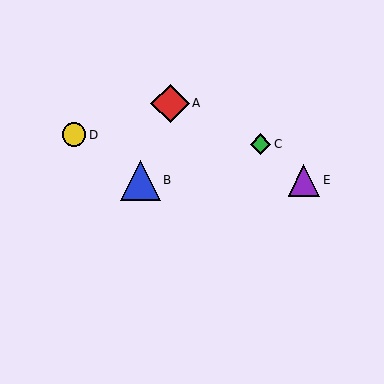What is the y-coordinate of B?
Object B is at y≈180.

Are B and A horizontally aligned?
No, B is at y≈180 and A is at y≈103.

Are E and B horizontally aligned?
Yes, both are at y≈180.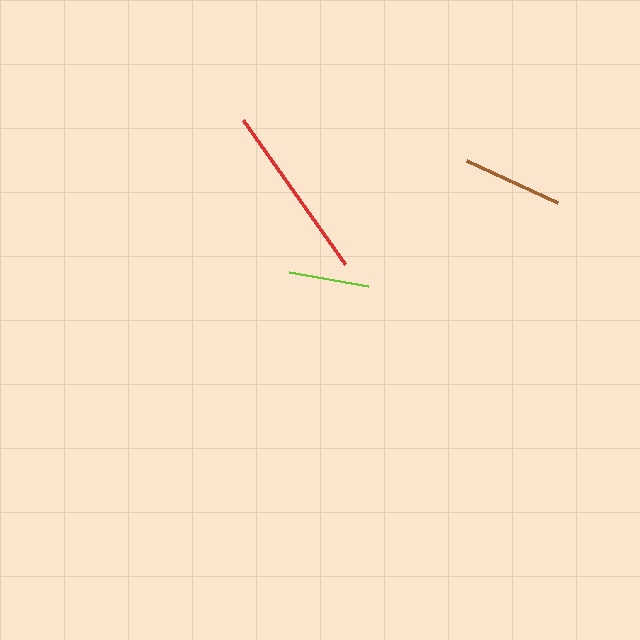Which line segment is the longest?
The red line is the longest at approximately 177 pixels.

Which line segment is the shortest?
The lime line is the shortest at approximately 80 pixels.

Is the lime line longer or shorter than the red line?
The red line is longer than the lime line.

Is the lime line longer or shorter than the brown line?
The brown line is longer than the lime line.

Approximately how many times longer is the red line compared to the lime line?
The red line is approximately 2.2 times the length of the lime line.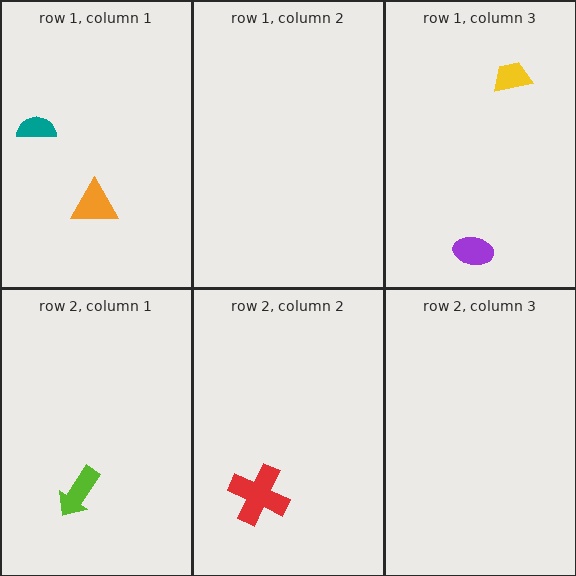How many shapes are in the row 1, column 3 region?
2.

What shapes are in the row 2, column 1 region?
The lime arrow.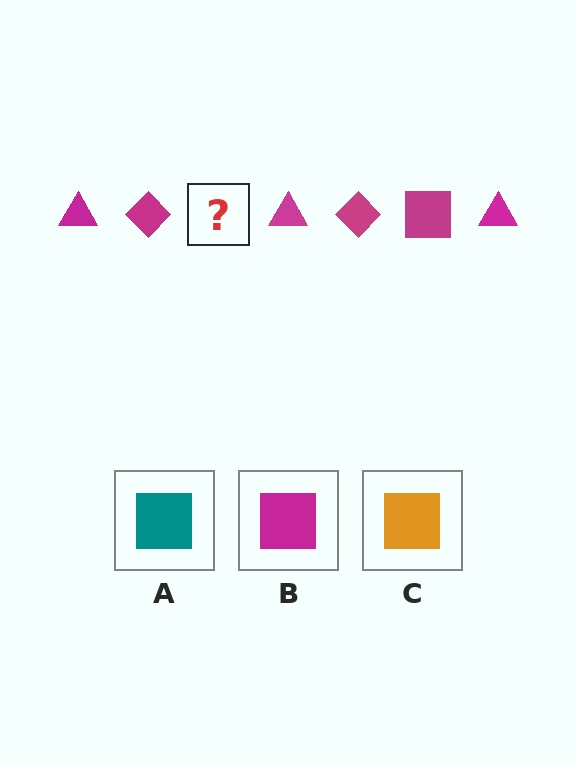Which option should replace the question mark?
Option B.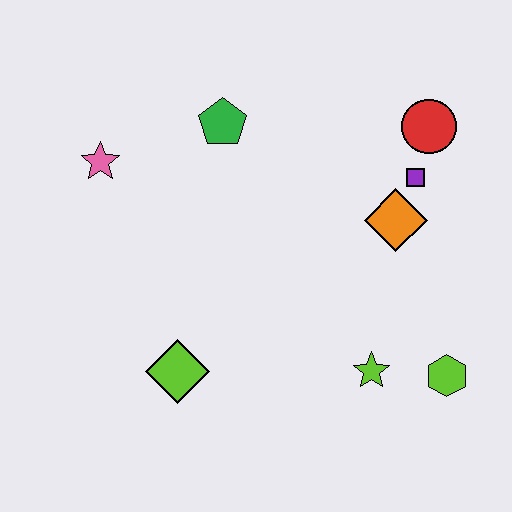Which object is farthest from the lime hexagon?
The pink star is farthest from the lime hexagon.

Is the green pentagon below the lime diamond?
No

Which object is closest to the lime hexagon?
The lime star is closest to the lime hexagon.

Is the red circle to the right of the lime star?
Yes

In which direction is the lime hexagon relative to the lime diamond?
The lime hexagon is to the right of the lime diamond.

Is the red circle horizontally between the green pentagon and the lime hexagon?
Yes